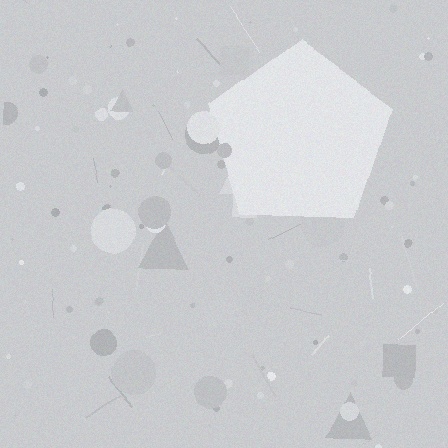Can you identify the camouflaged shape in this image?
The camouflaged shape is a pentagon.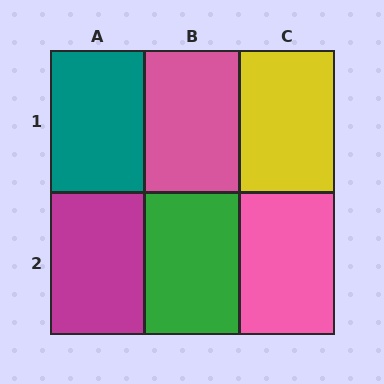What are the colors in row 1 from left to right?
Teal, pink, yellow.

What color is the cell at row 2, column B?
Green.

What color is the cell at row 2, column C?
Pink.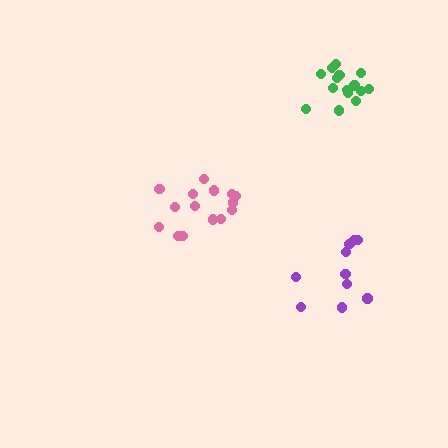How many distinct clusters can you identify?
There are 3 distinct clusters.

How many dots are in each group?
Group 1: 15 dots, Group 2: 15 dots, Group 3: 10 dots (40 total).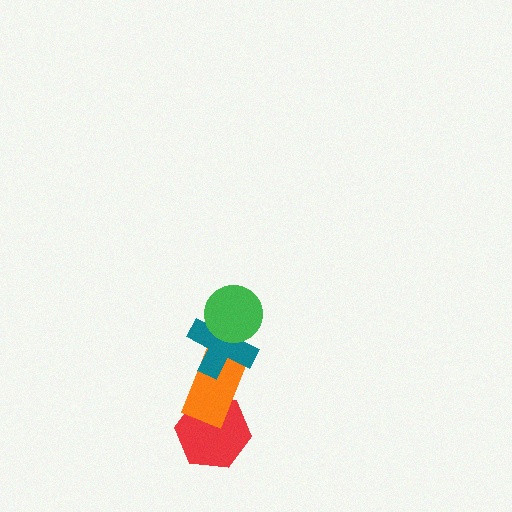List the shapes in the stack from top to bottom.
From top to bottom: the green circle, the teal cross, the orange rectangle, the red hexagon.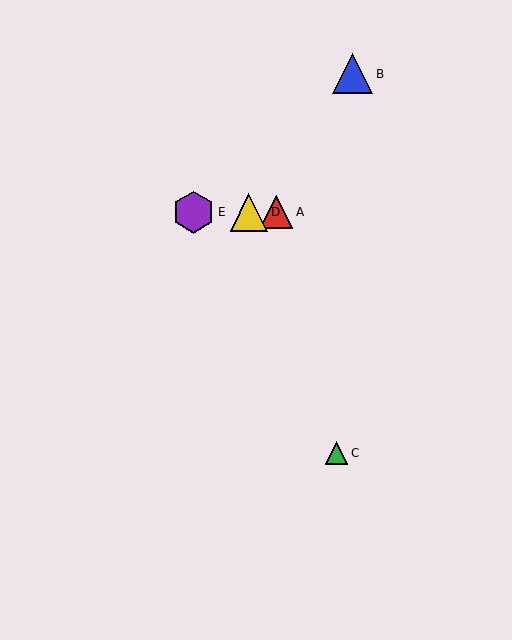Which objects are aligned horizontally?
Objects A, D, E are aligned horizontally.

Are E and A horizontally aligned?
Yes, both are at y≈212.